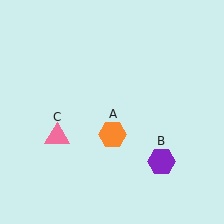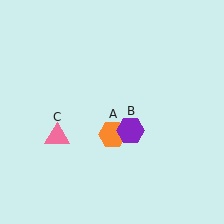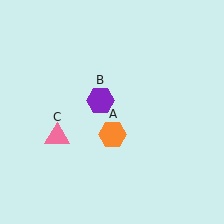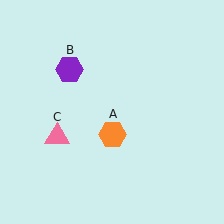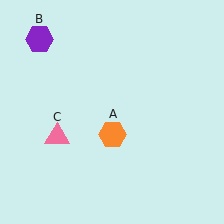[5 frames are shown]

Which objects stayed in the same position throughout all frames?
Orange hexagon (object A) and pink triangle (object C) remained stationary.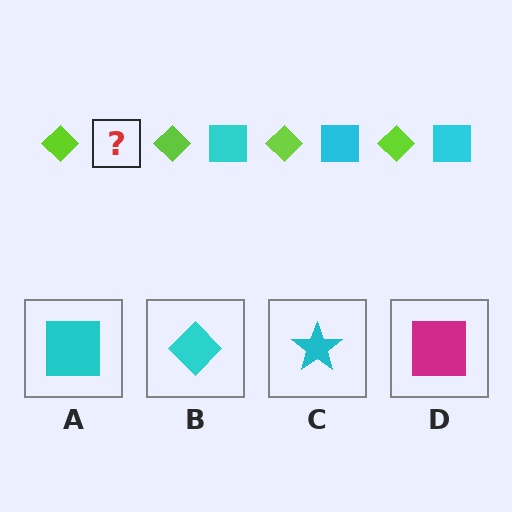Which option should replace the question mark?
Option A.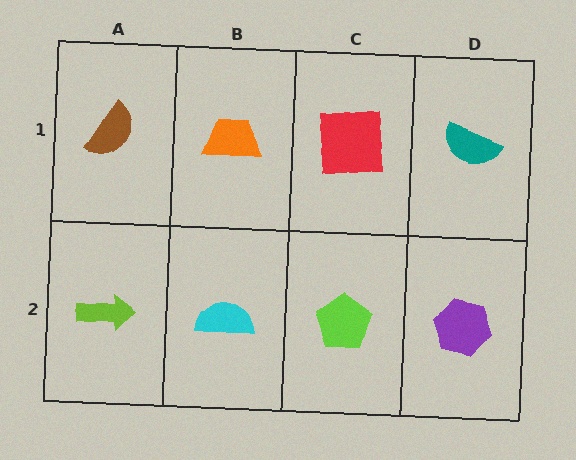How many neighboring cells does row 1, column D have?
2.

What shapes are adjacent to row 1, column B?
A cyan semicircle (row 2, column B), a brown semicircle (row 1, column A), a red square (row 1, column C).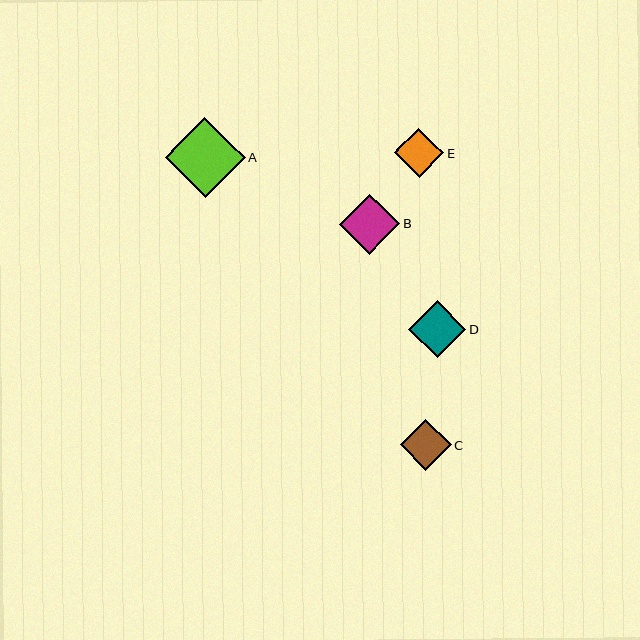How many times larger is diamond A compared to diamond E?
Diamond A is approximately 1.6 times the size of diamond E.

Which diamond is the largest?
Diamond A is the largest with a size of approximately 80 pixels.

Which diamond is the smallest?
Diamond E is the smallest with a size of approximately 49 pixels.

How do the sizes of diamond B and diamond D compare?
Diamond B and diamond D are approximately the same size.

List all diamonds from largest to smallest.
From largest to smallest: A, B, D, C, E.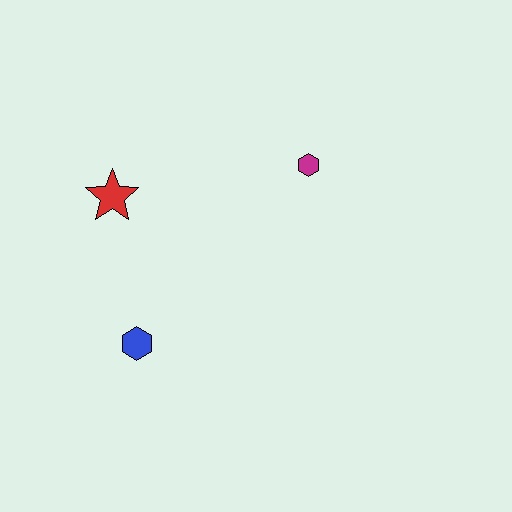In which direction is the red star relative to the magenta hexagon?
The red star is to the left of the magenta hexagon.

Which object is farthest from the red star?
The magenta hexagon is farthest from the red star.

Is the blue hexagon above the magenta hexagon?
No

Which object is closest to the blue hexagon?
The red star is closest to the blue hexagon.